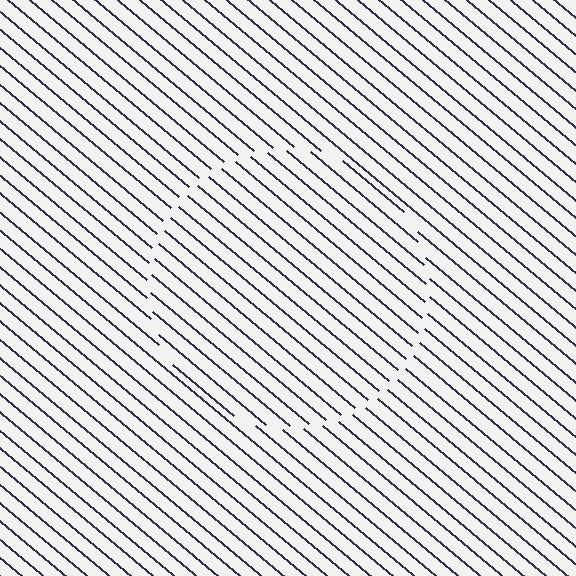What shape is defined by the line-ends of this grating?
An illusory circle. The interior of the shape contains the same grating, shifted by half a period — the contour is defined by the phase discontinuity where line-ends from the inner and outer gratings abut.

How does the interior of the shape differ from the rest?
The interior of the shape contains the same grating, shifted by half a period — the contour is defined by the phase discontinuity where line-ends from the inner and outer gratings abut.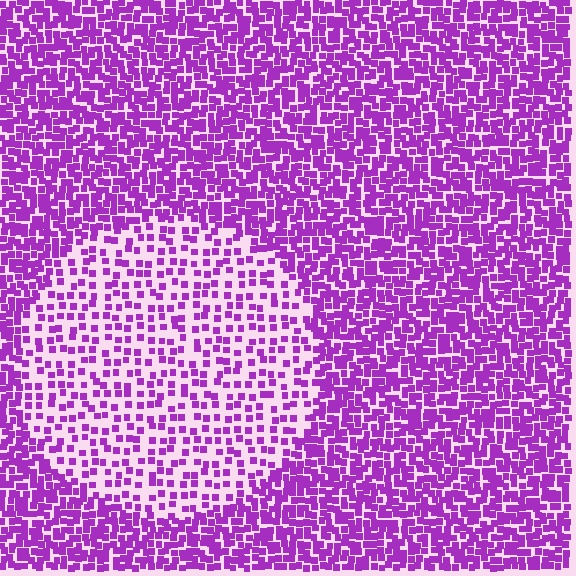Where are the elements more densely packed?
The elements are more densely packed outside the circle boundary.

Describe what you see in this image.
The image contains small purple elements arranged at two different densities. A circle-shaped region is visible where the elements are less densely packed than the surrounding area.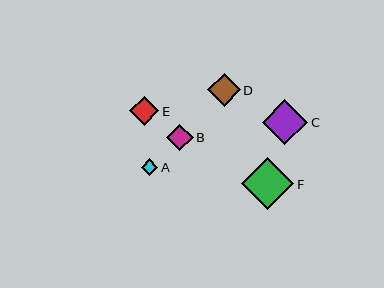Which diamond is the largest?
Diamond F is the largest with a size of approximately 52 pixels.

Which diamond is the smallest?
Diamond A is the smallest with a size of approximately 17 pixels.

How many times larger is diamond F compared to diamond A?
Diamond F is approximately 3.1 times the size of diamond A.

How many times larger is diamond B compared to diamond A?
Diamond B is approximately 1.6 times the size of diamond A.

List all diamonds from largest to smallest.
From largest to smallest: F, C, D, E, B, A.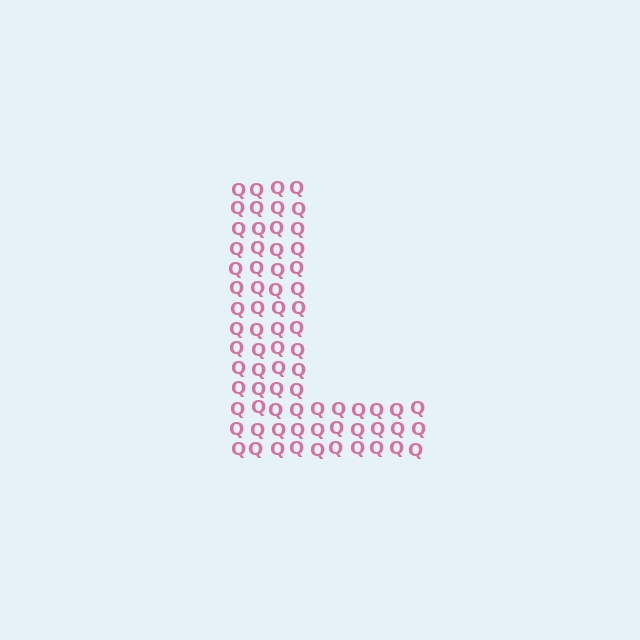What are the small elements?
The small elements are letter Q's.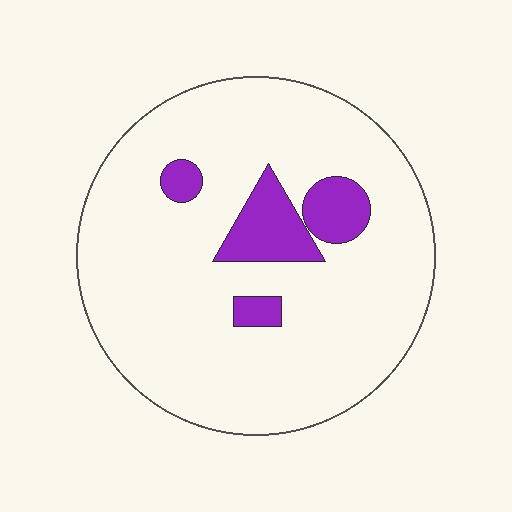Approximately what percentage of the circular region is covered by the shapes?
Approximately 10%.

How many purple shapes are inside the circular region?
4.